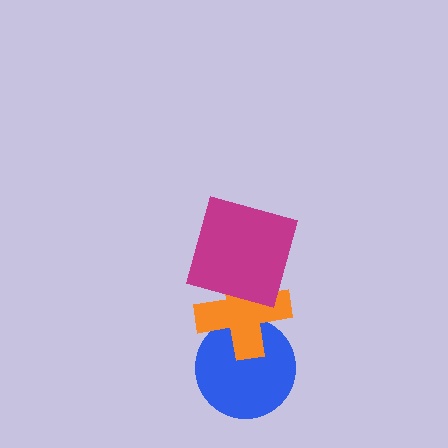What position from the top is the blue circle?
The blue circle is 3rd from the top.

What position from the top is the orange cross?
The orange cross is 2nd from the top.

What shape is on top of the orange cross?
The magenta square is on top of the orange cross.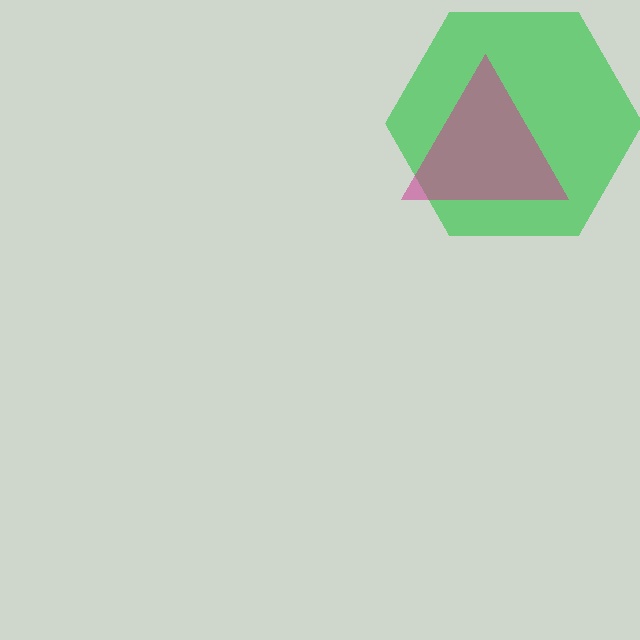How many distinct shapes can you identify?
There are 2 distinct shapes: a green hexagon, a magenta triangle.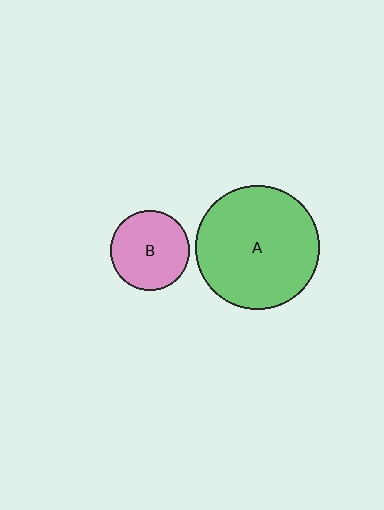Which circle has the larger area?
Circle A (green).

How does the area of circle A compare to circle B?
Approximately 2.5 times.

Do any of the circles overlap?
No, none of the circles overlap.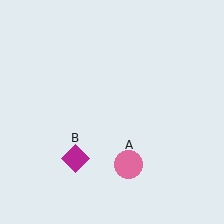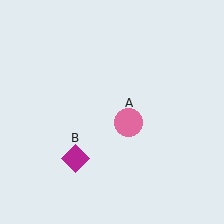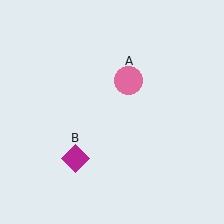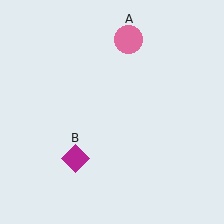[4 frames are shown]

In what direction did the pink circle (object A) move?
The pink circle (object A) moved up.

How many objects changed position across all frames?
1 object changed position: pink circle (object A).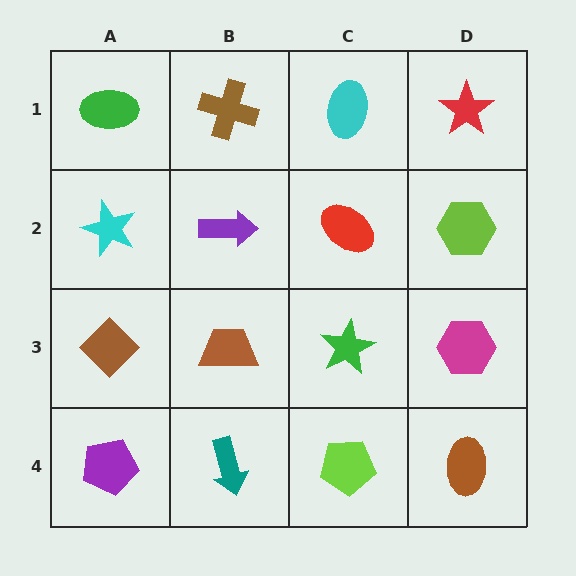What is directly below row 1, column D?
A lime hexagon.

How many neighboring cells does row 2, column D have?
3.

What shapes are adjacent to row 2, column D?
A red star (row 1, column D), a magenta hexagon (row 3, column D), a red ellipse (row 2, column C).